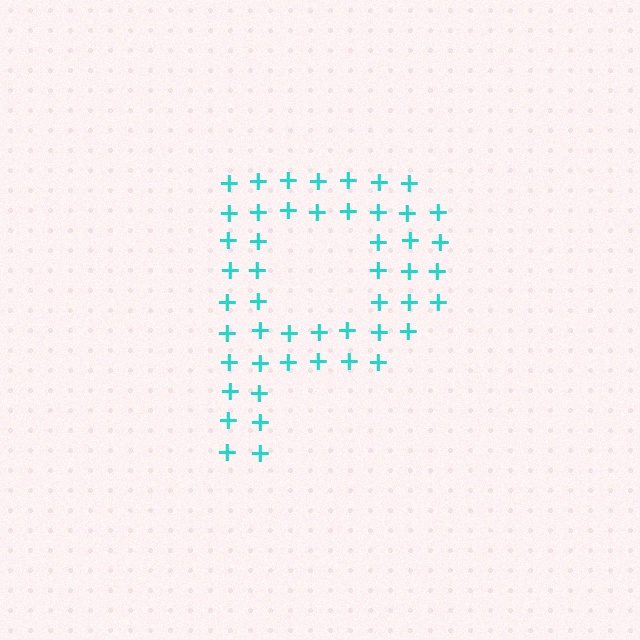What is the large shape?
The large shape is the letter P.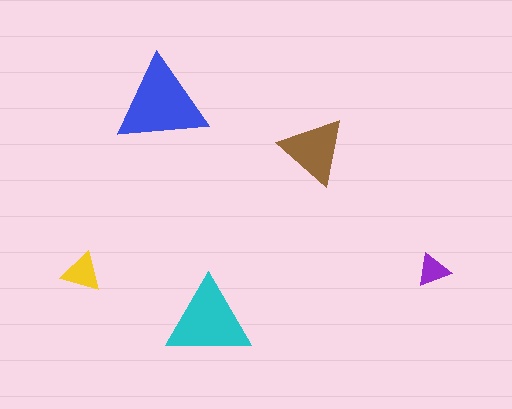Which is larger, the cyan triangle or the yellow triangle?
The cyan one.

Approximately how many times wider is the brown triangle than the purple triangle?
About 2 times wider.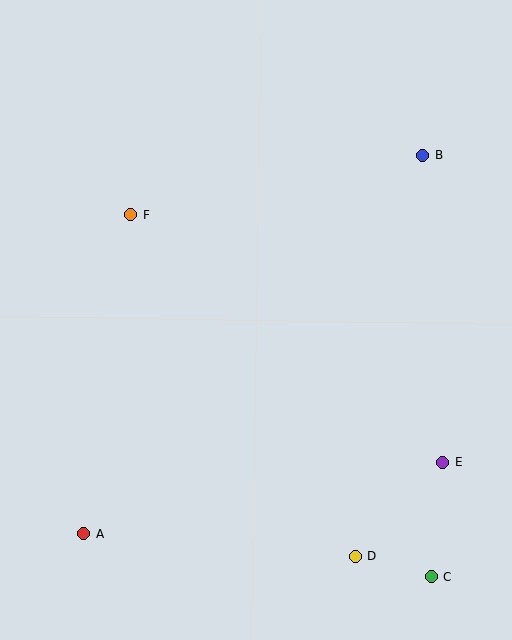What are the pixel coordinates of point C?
Point C is at (431, 576).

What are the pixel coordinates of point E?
Point E is at (442, 462).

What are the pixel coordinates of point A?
Point A is at (83, 533).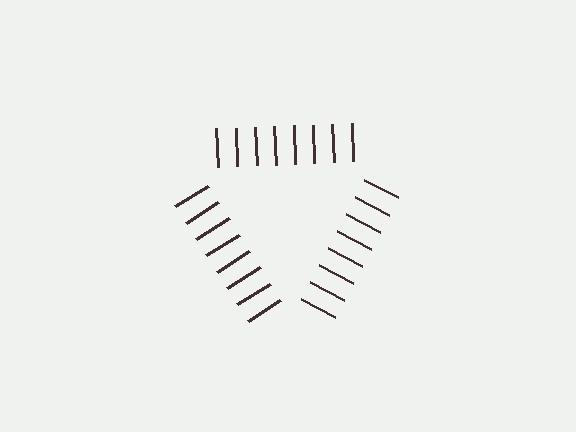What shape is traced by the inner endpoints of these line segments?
An illusory triangle — the line segments terminate on its edges but no continuous stroke is drawn.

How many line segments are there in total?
24 — 8 along each of the 3 edges.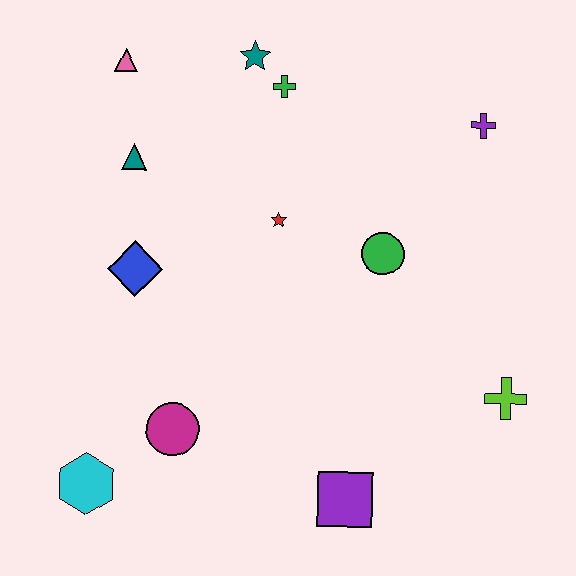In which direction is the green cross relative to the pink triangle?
The green cross is to the right of the pink triangle.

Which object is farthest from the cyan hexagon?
The purple cross is farthest from the cyan hexagon.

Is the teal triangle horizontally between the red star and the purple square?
No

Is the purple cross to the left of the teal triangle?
No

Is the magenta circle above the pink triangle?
No